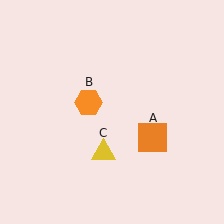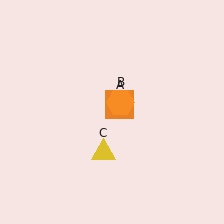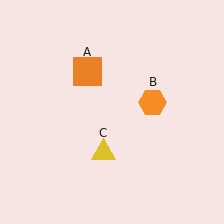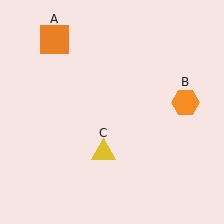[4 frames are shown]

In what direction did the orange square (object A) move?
The orange square (object A) moved up and to the left.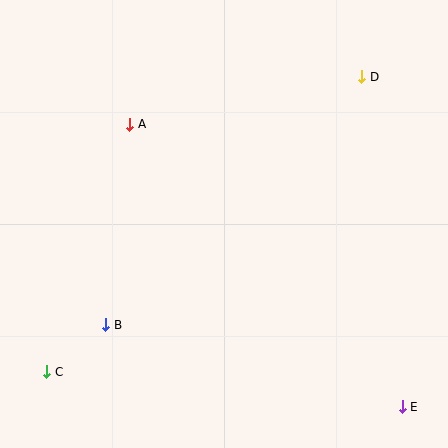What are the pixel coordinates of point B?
Point B is at (106, 325).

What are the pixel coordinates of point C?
Point C is at (47, 372).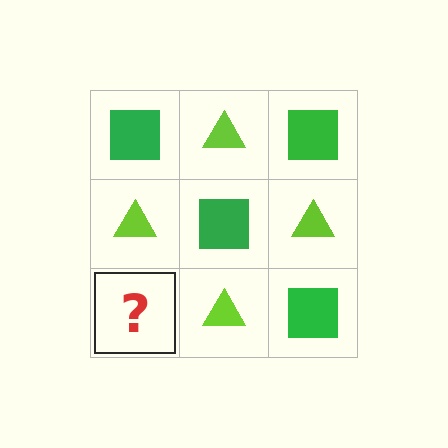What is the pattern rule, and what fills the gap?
The rule is that it alternates green square and lime triangle in a checkerboard pattern. The gap should be filled with a green square.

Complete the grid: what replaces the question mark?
The question mark should be replaced with a green square.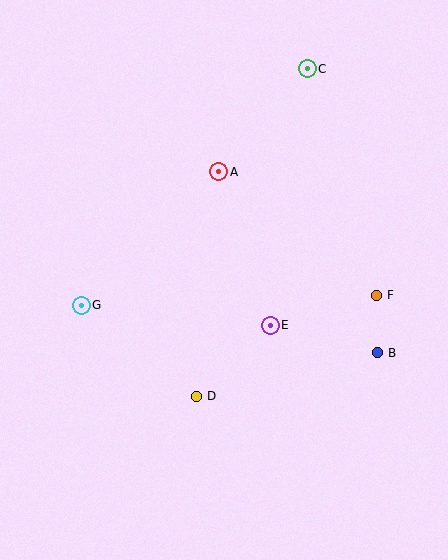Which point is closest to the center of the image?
Point E at (270, 325) is closest to the center.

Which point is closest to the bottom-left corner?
Point D is closest to the bottom-left corner.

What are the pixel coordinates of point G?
Point G is at (81, 305).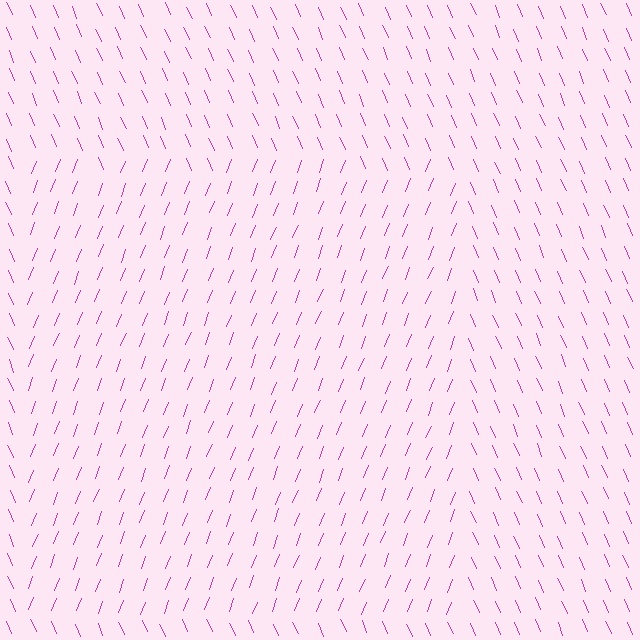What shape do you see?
I see a rectangle.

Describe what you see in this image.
The image is filled with small magenta line segments. A rectangle region in the image has lines oriented differently from the surrounding lines, creating a visible texture boundary.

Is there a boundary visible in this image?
Yes, there is a texture boundary formed by a change in line orientation.